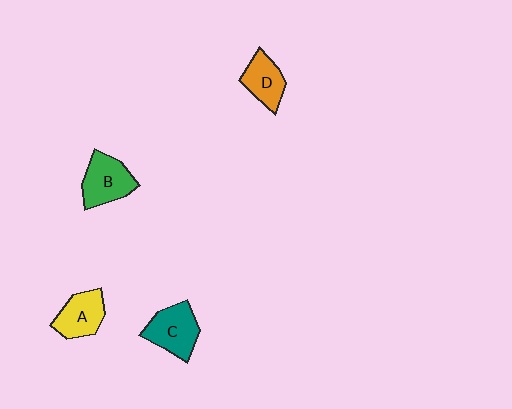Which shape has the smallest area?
Shape D (orange).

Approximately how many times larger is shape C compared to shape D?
Approximately 1.3 times.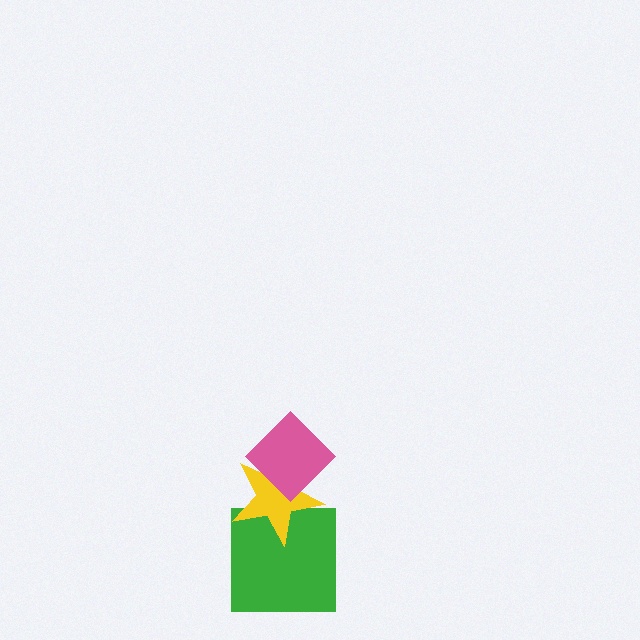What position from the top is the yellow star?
The yellow star is 2nd from the top.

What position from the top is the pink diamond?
The pink diamond is 1st from the top.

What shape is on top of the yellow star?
The pink diamond is on top of the yellow star.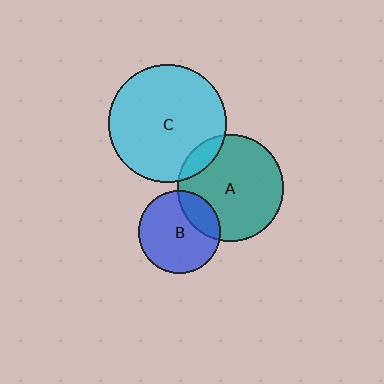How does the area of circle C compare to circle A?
Approximately 1.2 times.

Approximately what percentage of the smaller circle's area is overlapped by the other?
Approximately 25%.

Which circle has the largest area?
Circle C (cyan).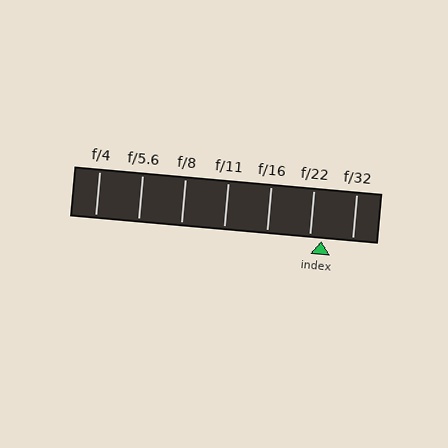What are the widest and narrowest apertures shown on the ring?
The widest aperture shown is f/4 and the narrowest is f/32.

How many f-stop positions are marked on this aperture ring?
There are 7 f-stop positions marked.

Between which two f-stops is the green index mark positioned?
The index mark is between f/22 and f/32.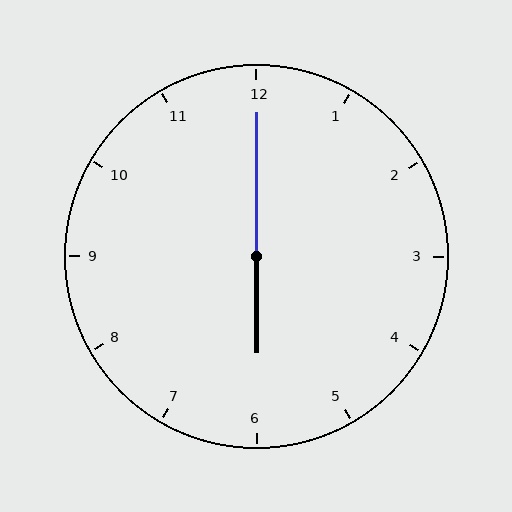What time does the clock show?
6:00.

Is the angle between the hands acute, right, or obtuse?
It is obtuse.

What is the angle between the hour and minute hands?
Approximately 180 degrees.